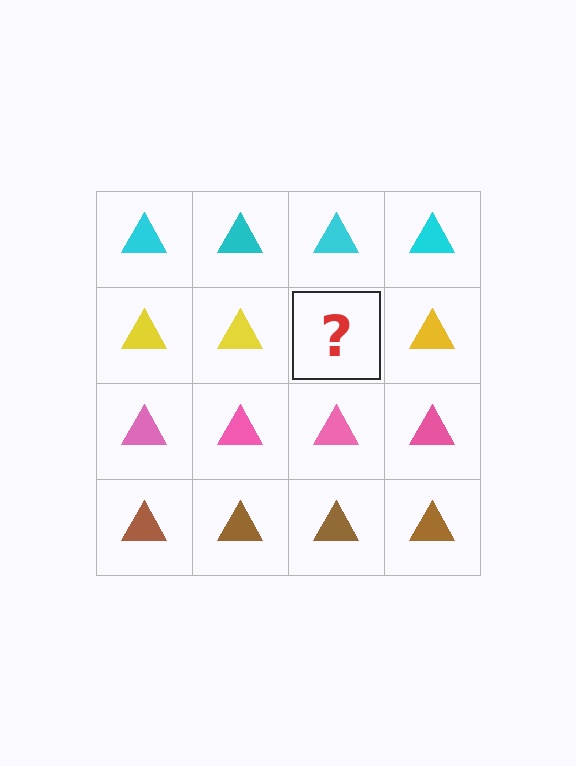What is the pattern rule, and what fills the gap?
The rule is that each row has a consistent color. The gap should be filled with a yellow triangle.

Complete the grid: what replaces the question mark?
The question mark should be replaced with a yellow triangle.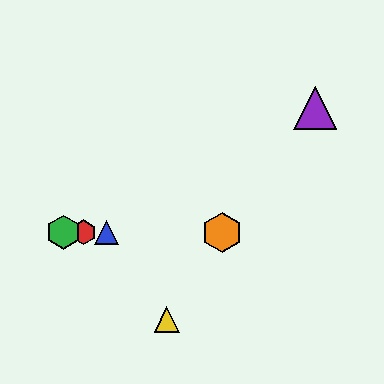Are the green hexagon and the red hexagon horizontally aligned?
Yes, both are at y≈232.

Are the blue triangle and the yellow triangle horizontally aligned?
No, the blue triangle is at y≈232 and the yellow triangle is at y≈320.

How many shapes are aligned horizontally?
4 shapes (the red hexagon, the blue triangle, the green hexagon, the orange hexagon) are aligned horizontally.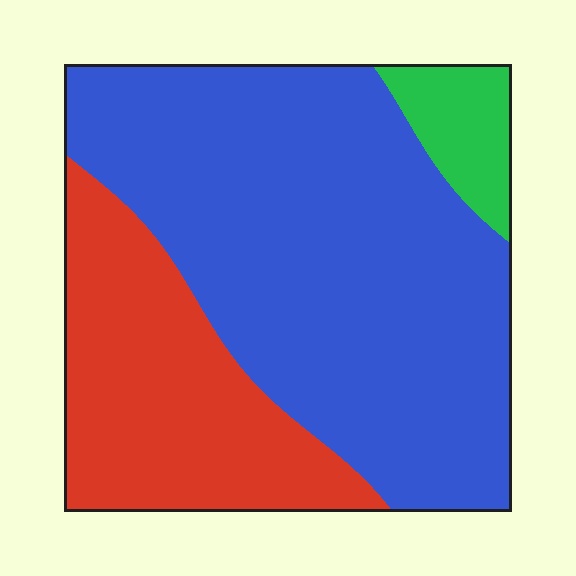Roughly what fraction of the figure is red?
Red covers roughly 30% of the figure.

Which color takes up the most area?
Blue, at roughly 65%.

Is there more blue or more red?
Blue.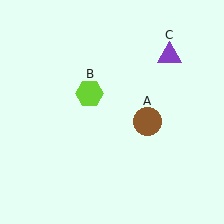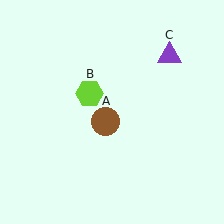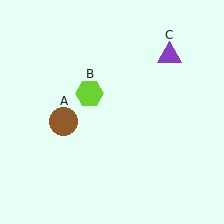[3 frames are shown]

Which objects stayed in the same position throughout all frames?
Lime hexagon (object B) and purple triangle (object C) remained stationary.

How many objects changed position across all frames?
1 object changed position: brown circle (object A).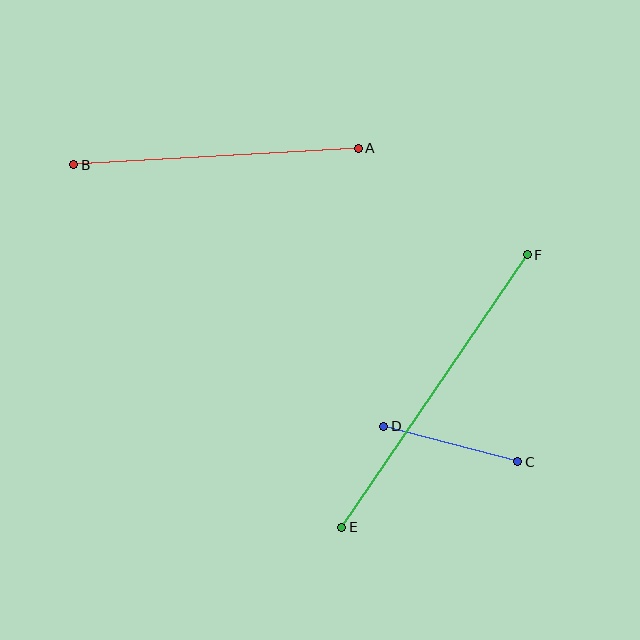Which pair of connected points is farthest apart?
Points E and F are farthest apart.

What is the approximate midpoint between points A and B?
The midpoint is at approximately (216, 156) pixels.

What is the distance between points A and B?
The distance is approximately 285 pixels.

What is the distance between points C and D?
The distance is approximately 138 pixels.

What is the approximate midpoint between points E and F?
The midpoint is at approximately (434, 391) pixels.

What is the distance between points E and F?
The distance is approximately 330 pixels.